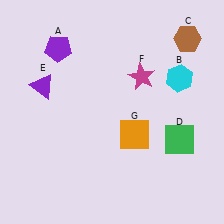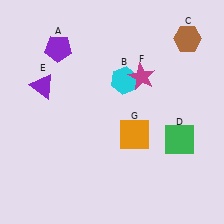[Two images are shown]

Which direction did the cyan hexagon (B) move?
The cyan hexagon (B) moved left.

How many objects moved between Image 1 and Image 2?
1 object moved between the two images.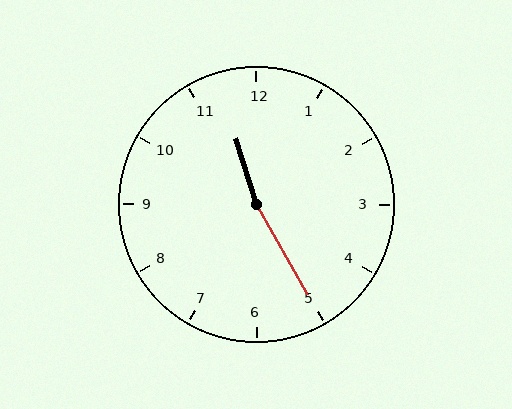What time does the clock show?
11:25.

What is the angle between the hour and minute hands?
Approximately 168 degrees.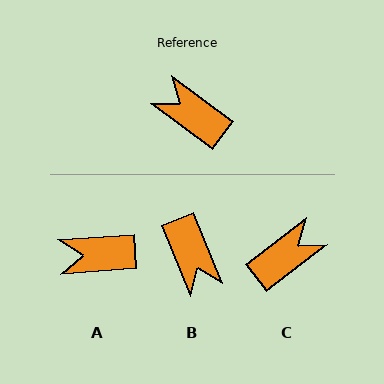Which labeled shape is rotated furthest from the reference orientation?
B, about 148 degrees away.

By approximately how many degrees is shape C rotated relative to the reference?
Approximately 106 degrees clockwise.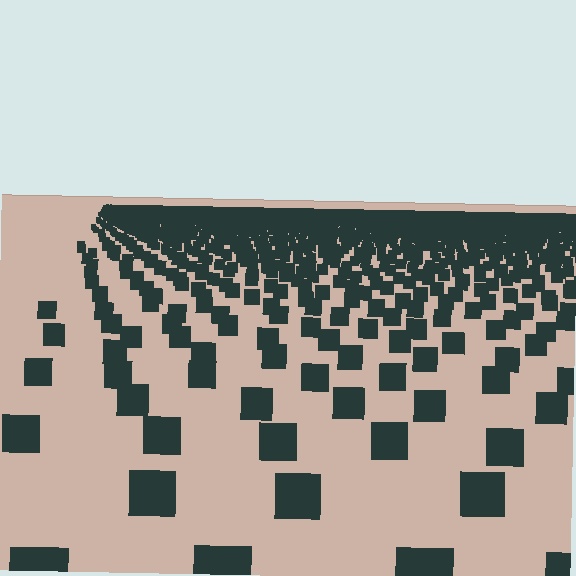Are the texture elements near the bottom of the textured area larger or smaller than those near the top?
Larger. Near the bottom, elements are closer to the viewer and appear at a bigger on-screen size.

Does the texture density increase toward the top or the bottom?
Density increases toward the top.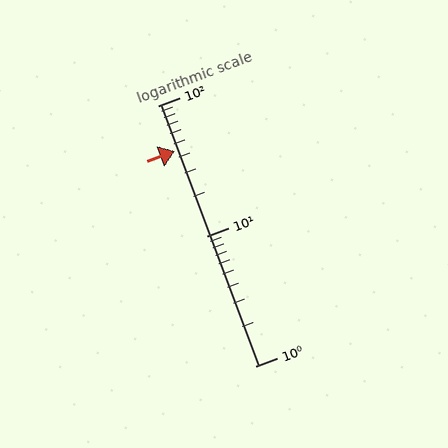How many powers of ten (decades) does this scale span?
The scale spans 2 decades, from 1 to 100.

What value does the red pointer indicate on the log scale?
The pointer indicates approximately 45.